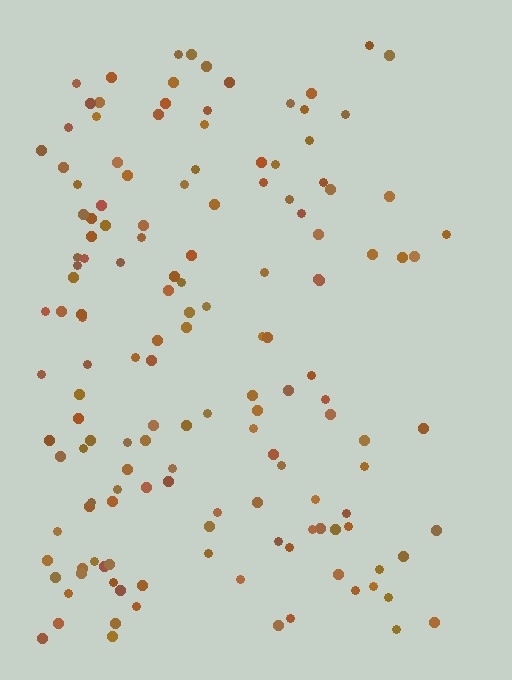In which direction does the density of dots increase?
From right to left, with the left side densest.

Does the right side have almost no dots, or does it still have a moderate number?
Still a moderate number, just noticeably fewer than the left.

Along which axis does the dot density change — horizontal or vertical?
Horizontal.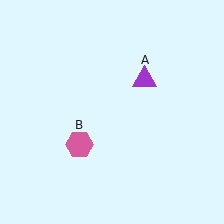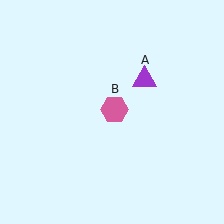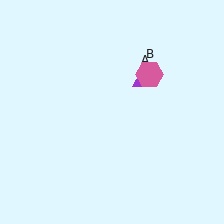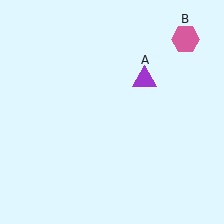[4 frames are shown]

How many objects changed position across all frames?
1 object changed position: pink hexagon (object B).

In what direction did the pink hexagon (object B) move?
The pink hexagon (object B) moved up and to the right.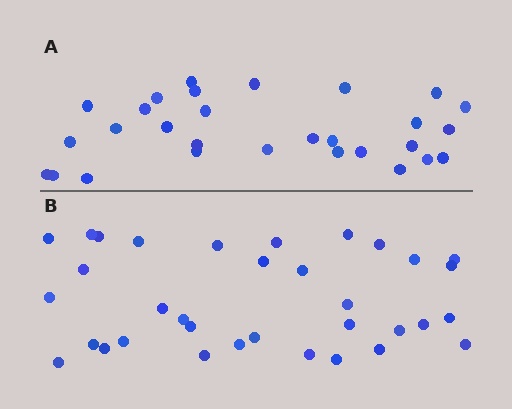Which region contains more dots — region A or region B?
Region B (the bottom region) has more dots.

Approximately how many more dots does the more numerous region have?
Region B has about 5 more dots than region A.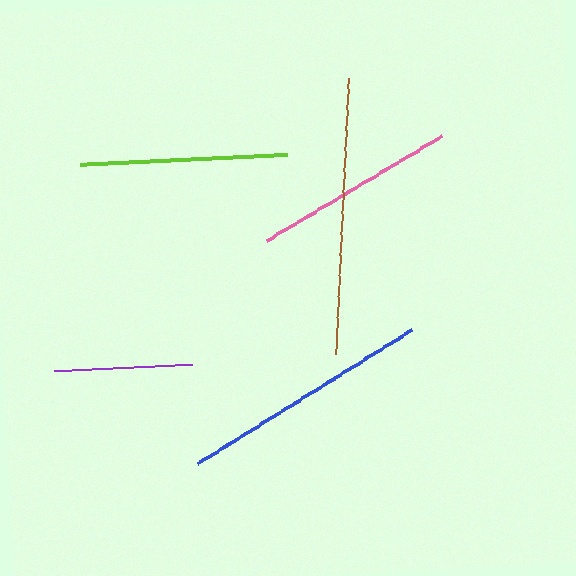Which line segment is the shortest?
The purple line is the shortest at approximately 138 pixels.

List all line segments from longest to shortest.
From longest to shortest: brown, blue, lime, pink, purple.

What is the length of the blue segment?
The blue segment is approximately 252 pixels long.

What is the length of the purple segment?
The purple segment is approximately 138 pixels long.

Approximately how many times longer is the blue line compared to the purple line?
The blue line is approximately 1.8 times the length of the purple line.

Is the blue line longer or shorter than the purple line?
The blue line is longer than the purple line.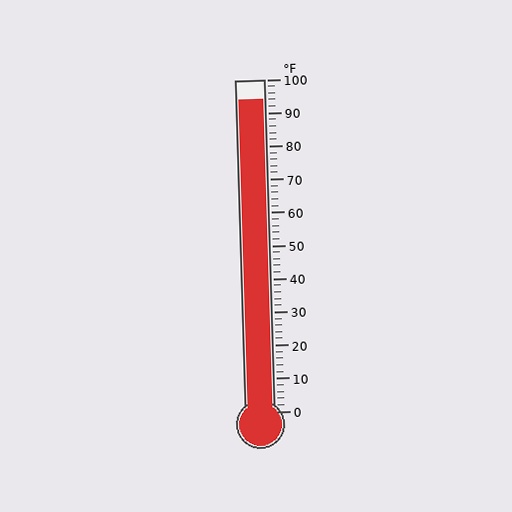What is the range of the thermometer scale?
The thermometer scale ranges from 0°F to 100°F.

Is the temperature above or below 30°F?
The temperature is above 30°F.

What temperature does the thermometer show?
The thermometer shows approximately 94°F.